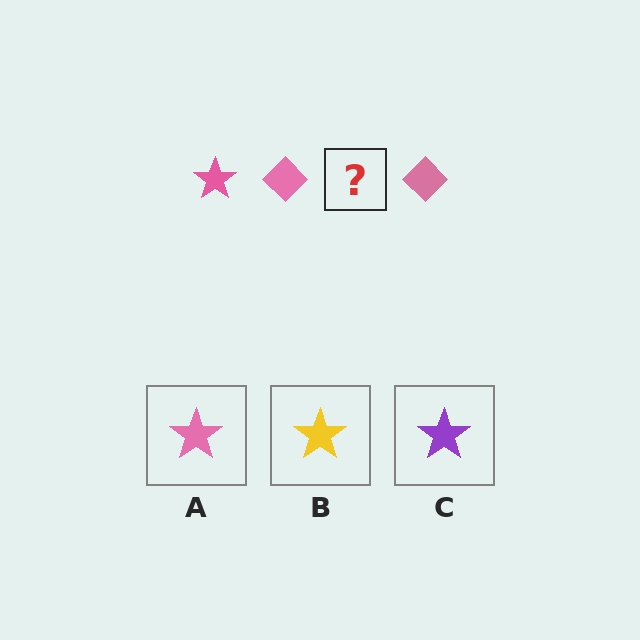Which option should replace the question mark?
Option A.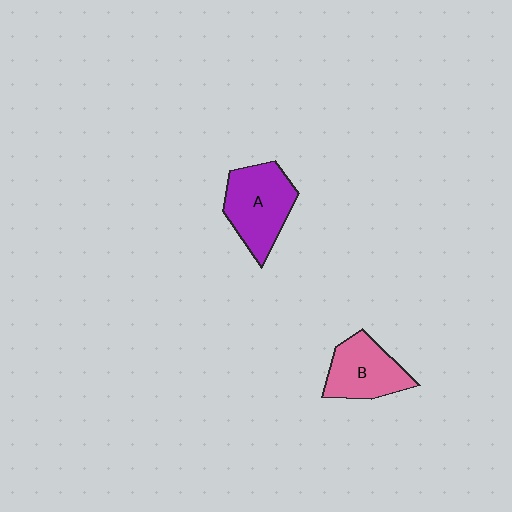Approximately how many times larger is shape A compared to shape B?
Approximately 1.2 times.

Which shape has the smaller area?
Shape B (pink).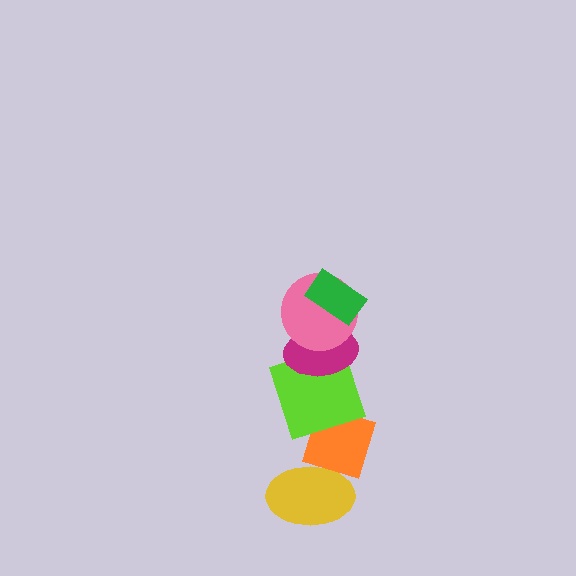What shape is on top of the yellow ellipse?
The orange diamond is on top of the yellow ellipse.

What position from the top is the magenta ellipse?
The magenta ellipse is 3rd from the top.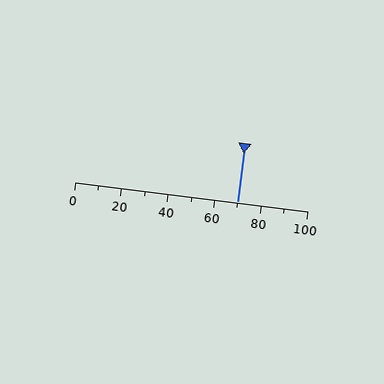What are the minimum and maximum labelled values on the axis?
The axis runs from 0 to 100.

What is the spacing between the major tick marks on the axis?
The major ticks are spaced 20 apart.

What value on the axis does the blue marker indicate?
The marker indicates approximately 70.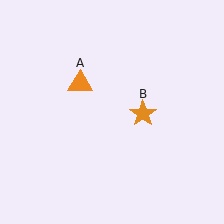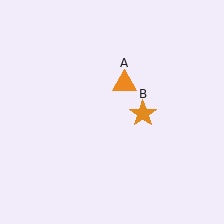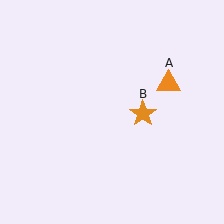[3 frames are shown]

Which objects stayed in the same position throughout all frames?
Orange star (object B) remained stationary.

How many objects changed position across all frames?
1 object changed position: orange triangle (object A).